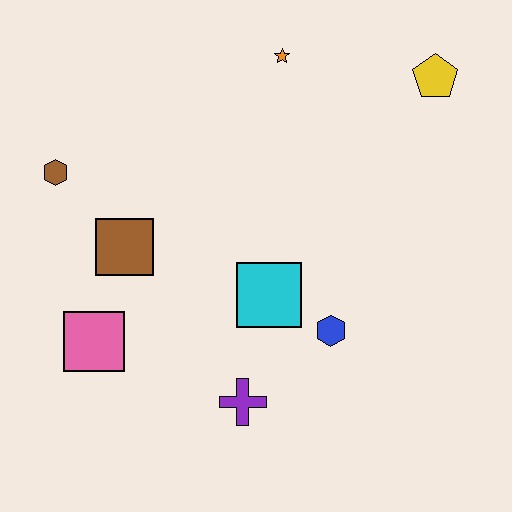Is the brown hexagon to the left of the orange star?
Yes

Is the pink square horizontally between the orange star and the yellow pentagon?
No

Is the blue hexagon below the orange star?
Yes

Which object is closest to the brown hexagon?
The brown square is closest to the brown hexagon.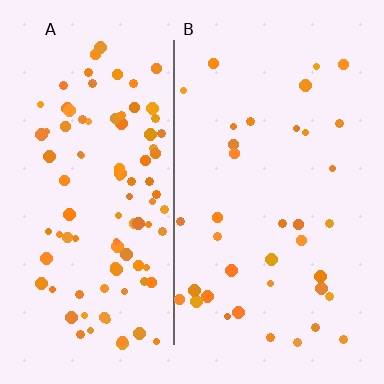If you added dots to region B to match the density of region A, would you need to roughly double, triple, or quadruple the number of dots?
Approximately triple.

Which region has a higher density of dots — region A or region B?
A (the left).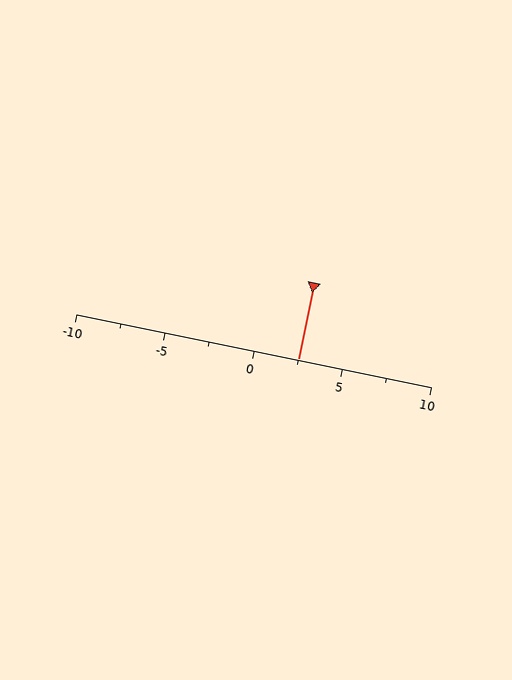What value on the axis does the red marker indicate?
The marker indicates approximately 2.5.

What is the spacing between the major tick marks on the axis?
The major ticks are spaced 5 apart.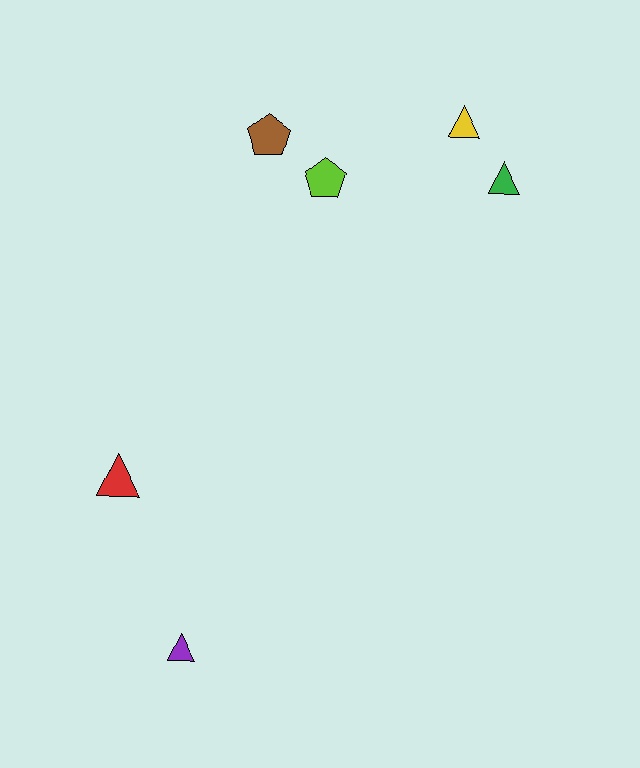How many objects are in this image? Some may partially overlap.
There are 6 objects.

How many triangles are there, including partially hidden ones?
There are 4 triangles.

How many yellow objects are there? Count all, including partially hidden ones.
There is 1 yellow object.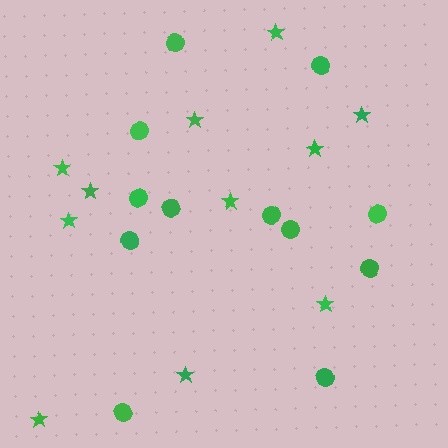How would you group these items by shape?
There are 2 groups: one group of circles (12) and one group of stars (11).